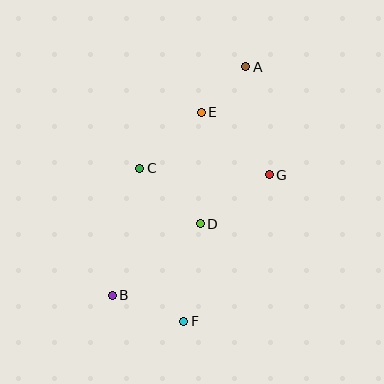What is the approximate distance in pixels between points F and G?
The distance between F and G is approximately 170 pixels.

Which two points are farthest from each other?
Points A and B are farthest from each other.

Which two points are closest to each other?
Points A and E are closest to each other.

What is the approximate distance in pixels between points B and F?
The distance between B and F is approximately 76 pixels.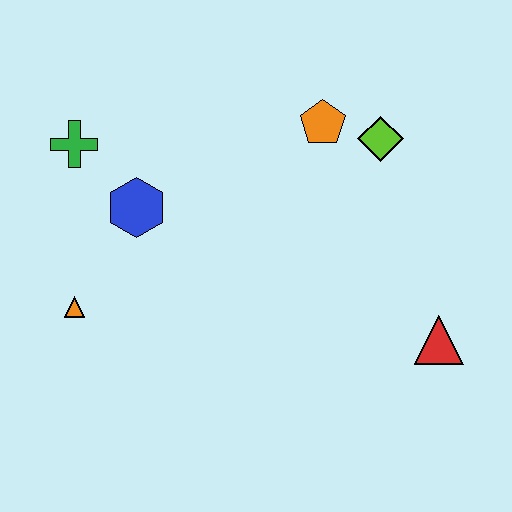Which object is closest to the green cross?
The blue hexagon is closest to the green cross.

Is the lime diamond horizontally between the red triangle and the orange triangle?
Yes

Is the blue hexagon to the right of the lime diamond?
No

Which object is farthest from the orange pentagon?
The orange triangle is farthest from the orange pentagon.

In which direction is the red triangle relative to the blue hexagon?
The red triangle is to the right of the blue hexagon.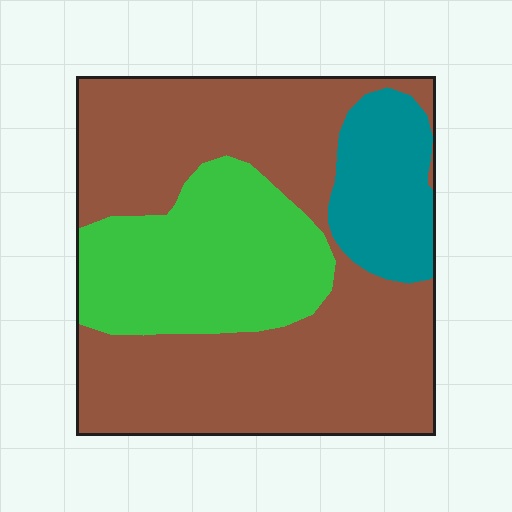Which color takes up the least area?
Teal, at roughly 15%.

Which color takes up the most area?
Brown, at roughly 60%.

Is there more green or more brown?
Brown.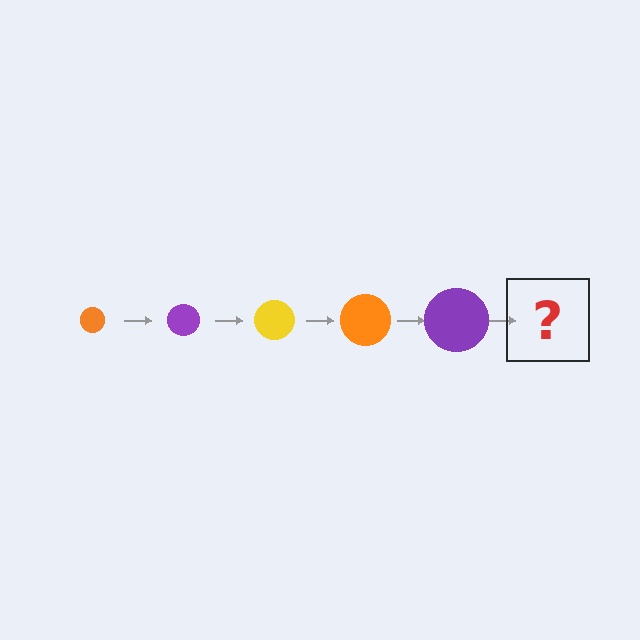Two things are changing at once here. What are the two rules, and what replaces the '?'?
The two rules are that the circle grows larger each step and the color cycles through orange, purple, and yellow. The '?' should be a yellow circle, larger than the previous one.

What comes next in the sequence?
The next element should be a yellow circle, larger than the previous one.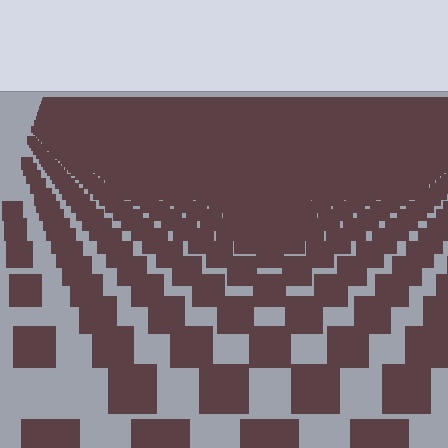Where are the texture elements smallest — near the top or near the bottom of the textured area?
Near the top.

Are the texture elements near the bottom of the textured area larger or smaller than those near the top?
Larger. Near the bottom, elements are closer to the viewer and appear at a bigger on-screen size.